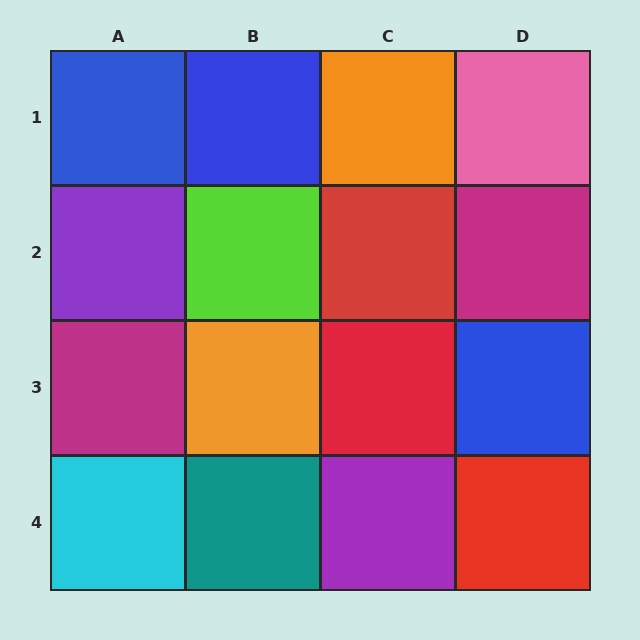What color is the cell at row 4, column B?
Teal.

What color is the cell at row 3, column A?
Magenta.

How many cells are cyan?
1 cell is cyan.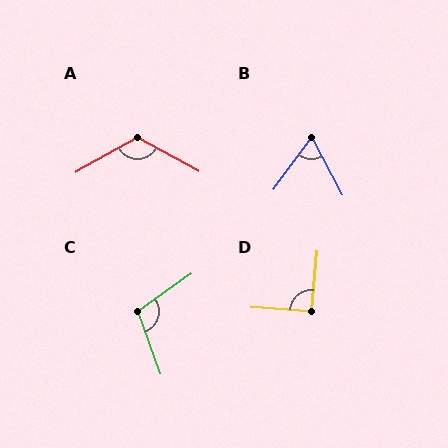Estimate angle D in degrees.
Approximately 91 degrees.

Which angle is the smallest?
B, at approximately 64 degrees.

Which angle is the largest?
A, at approximately 122 degrees.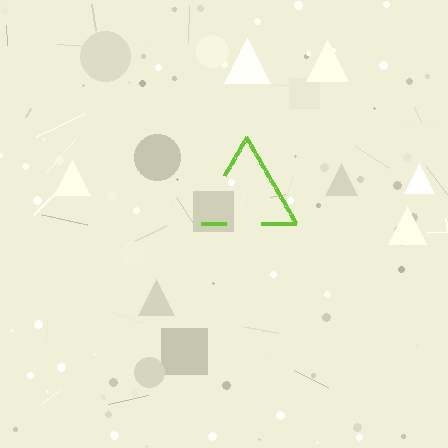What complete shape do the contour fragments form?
The contour fragments form a triangle.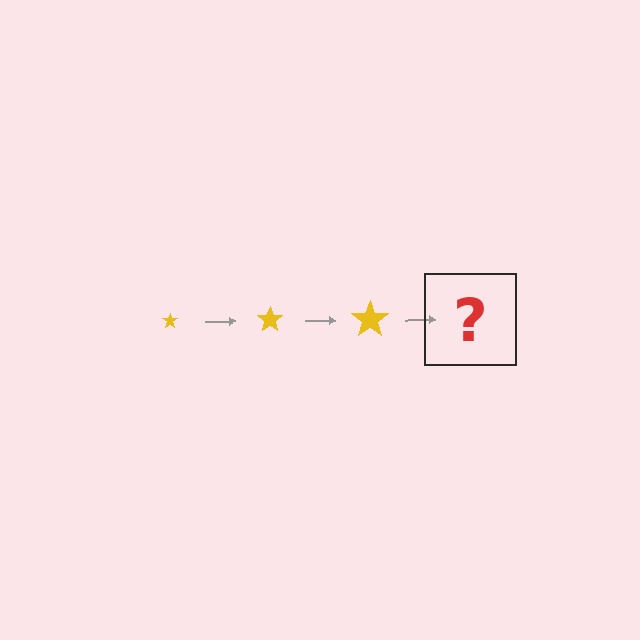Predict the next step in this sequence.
The next step is a yellow star, larger than the previous one.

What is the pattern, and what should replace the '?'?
The pattern is that the star gets progressively larger each step. The '?' should be a yellow star, larger than the previous one.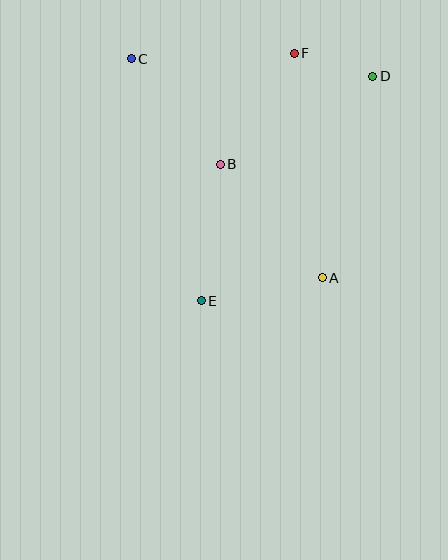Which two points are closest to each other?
Points D and F are closest to each other.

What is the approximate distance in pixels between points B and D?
The distance between B and D is approximately 176 pixels.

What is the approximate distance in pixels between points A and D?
The distance between A and D is approximately 208 pixels.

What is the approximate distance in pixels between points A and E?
The distance between A and E is approximately 123 pixels.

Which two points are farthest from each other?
Points A and C are farthest from each other.